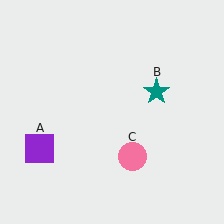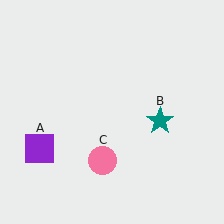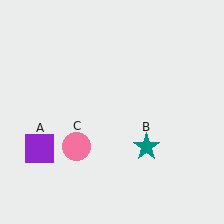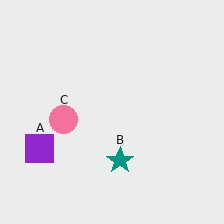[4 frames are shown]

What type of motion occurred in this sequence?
The teal star (object B), pink circle (object C) rotated clockwise around the center of the scene.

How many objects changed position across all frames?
2 objects changed position: teal star (object B), pink circle (object C).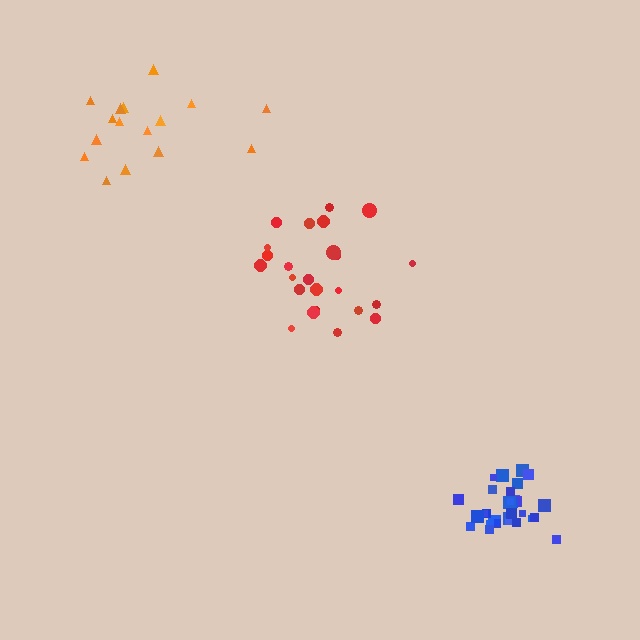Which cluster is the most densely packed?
Blue.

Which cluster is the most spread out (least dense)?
Orange.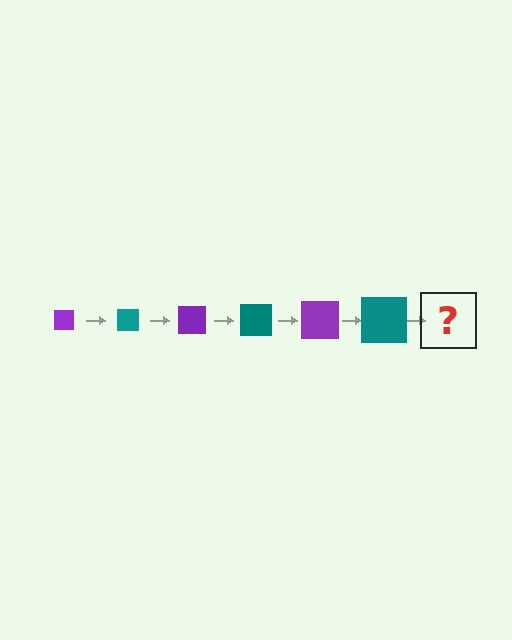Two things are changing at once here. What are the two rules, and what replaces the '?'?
The two rules are that the square grows larger each step and the color cycles through purple and teal. The '?' should be a purple square, larger than the previous one.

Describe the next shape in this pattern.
It should be a purple square, larger than the previous one.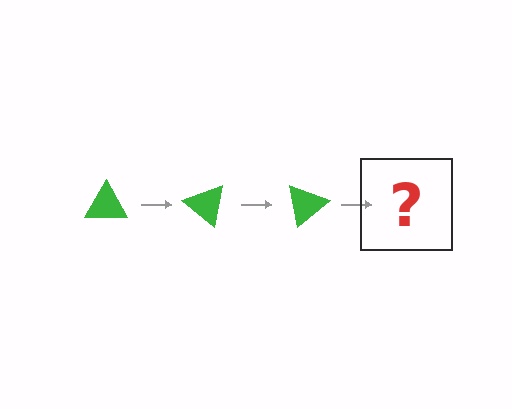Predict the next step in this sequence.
The next step is a green triangle rotated 120 degrees.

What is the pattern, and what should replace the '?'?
The pattern is that the triangle rotates 40 degrees each step. The '?' should be a green triangle rotated 120 degrees.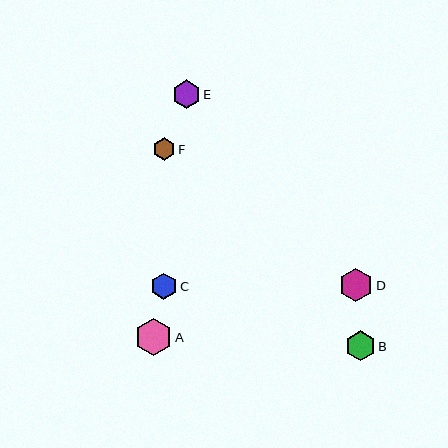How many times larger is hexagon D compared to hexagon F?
Hexagon D is approximately 1.5 times the size of hexagon F.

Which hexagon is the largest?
Hexagon A is the largest with a size of approximately 37 pixels.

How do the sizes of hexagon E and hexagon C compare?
Hexagon E and hexagon C are approximately the same size.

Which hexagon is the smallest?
Hexagon F is the smallest with a size of approximately 22 pixels.